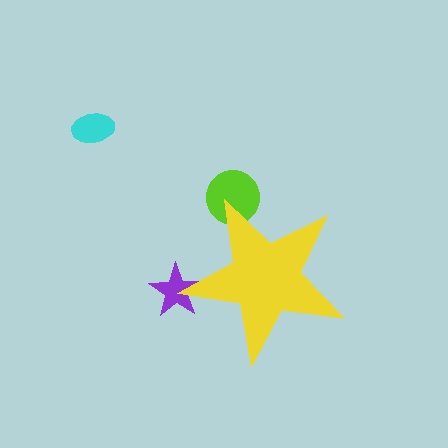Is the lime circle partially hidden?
Yes, the lime circle is partially hidden behind the yellow star.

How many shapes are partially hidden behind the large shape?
2 shapes are partially hidden.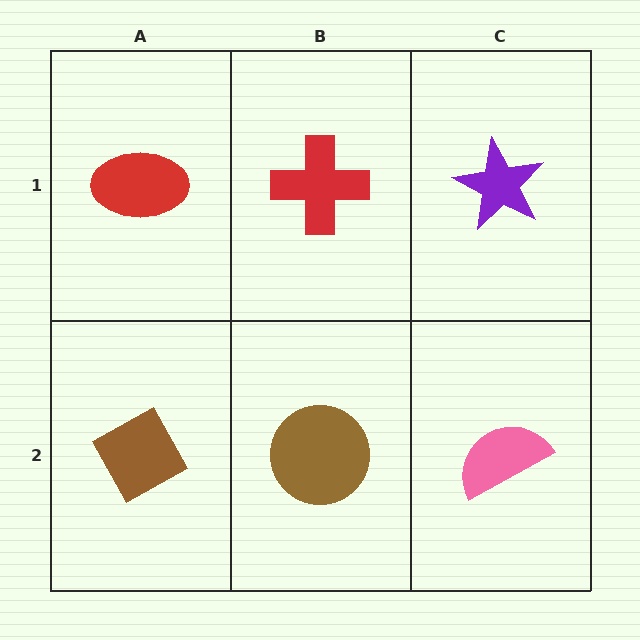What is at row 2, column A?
A brown diamond.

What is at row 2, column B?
A brown circle.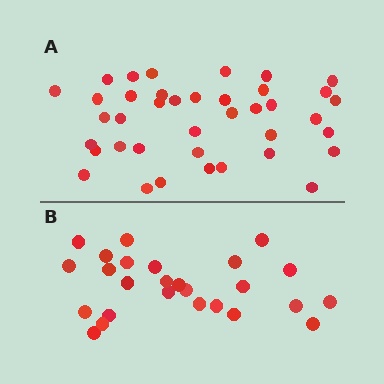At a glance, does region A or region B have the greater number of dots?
Region A (the top region) has more dots.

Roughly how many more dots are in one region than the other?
Region A has approximately 15 more dots than region B.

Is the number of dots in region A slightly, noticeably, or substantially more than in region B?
Region A has substantially more. The ratio is roughly 1.5 to 1.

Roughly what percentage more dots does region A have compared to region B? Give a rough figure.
About 50% more.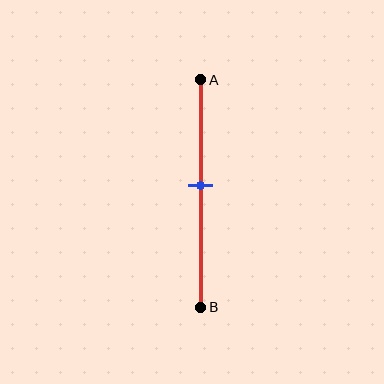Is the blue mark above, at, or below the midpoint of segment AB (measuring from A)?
The blue mark is above the midpoint of segment AB.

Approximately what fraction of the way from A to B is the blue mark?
The blue mark is approximately 45% of the way from A to B.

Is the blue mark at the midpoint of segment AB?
No, the mark is at about 45% from A, not at the 50% midpoint.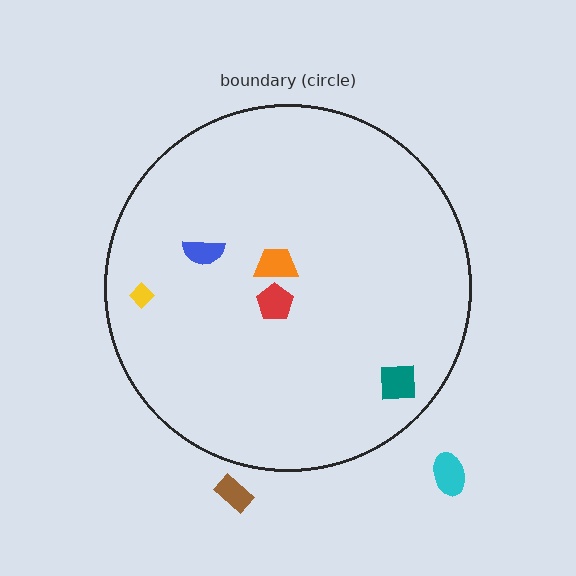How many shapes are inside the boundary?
5 inside, 2 outside.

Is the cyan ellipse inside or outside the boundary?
Outside.